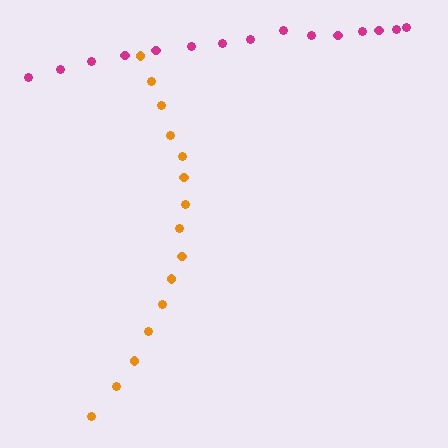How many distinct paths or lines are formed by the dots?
There are 2 distinct paths.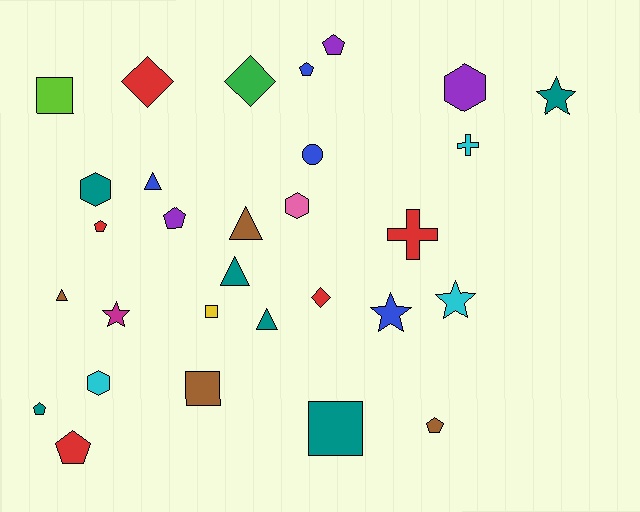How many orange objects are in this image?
There are no orange objects.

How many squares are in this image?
There are 4 squares.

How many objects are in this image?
There are 30 objects.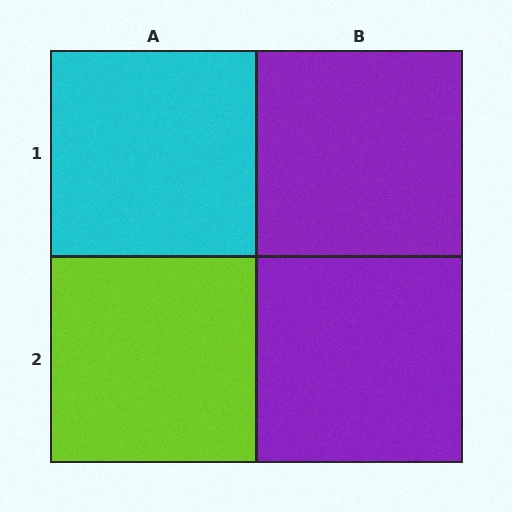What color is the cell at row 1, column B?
Purple.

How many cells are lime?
1 cell is lime.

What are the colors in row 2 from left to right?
Lime, purple.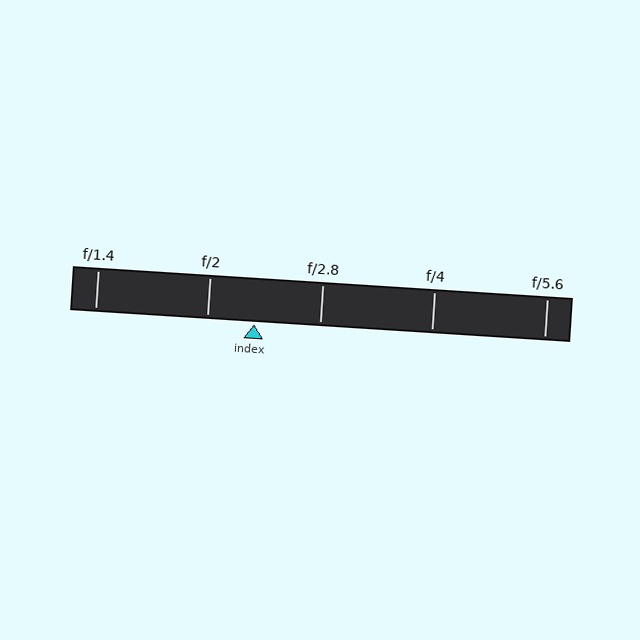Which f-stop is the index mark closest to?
The index mark is closest to f/2.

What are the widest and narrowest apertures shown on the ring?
The widest aperture shown is f/1.4 and the narrowest is f/5.6.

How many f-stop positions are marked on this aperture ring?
There are 5 f-stop positions marked.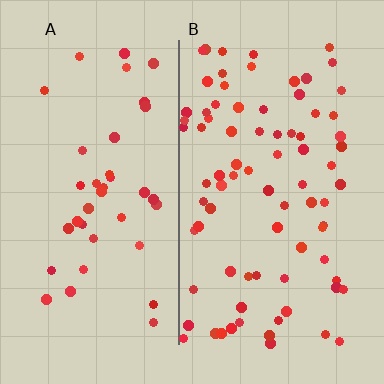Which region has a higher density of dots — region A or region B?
B (the right).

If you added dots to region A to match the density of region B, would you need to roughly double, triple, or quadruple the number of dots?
Approximately double.